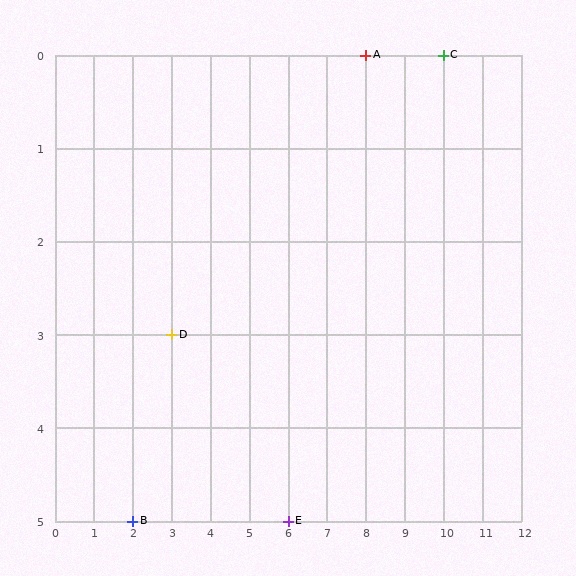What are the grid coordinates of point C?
Point C is at grid coordinates (10, 0).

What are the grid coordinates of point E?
Point E is at grid coordinates (6, 5).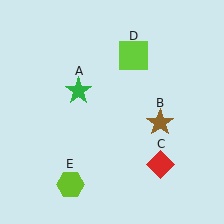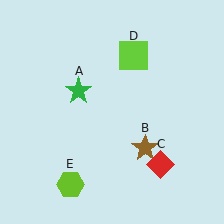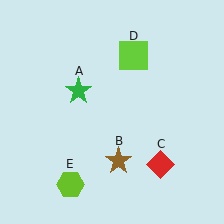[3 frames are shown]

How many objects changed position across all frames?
1 object changed position: brown star (object B).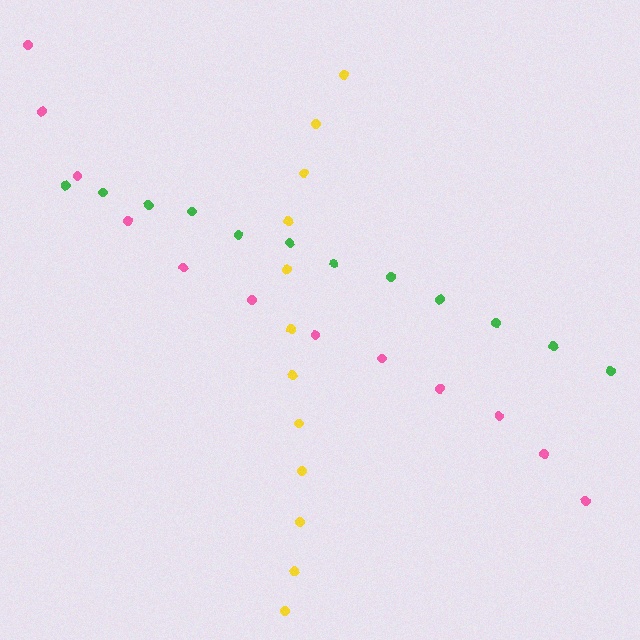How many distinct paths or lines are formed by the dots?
There are 3 distinct paths.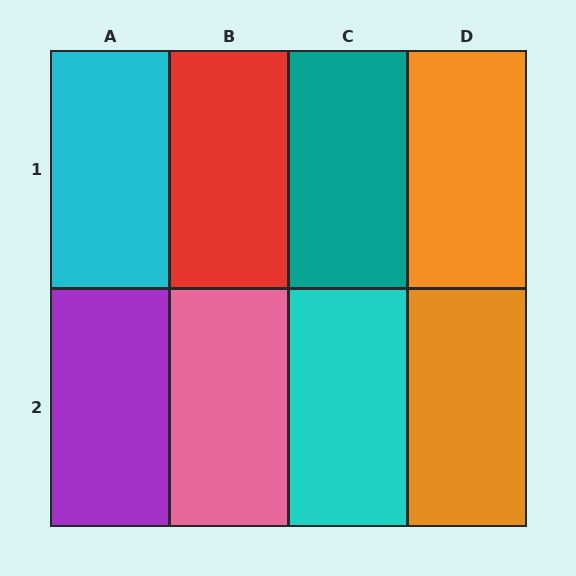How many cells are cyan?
2 cells are cyan.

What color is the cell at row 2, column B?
Pink.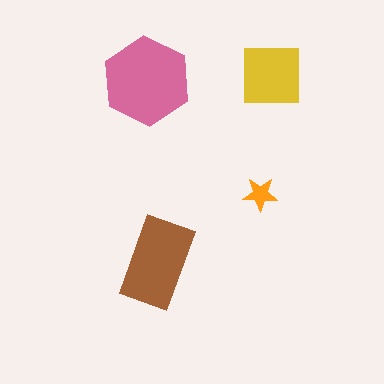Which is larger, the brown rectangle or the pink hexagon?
The pink hexagon.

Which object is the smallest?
The orange star.